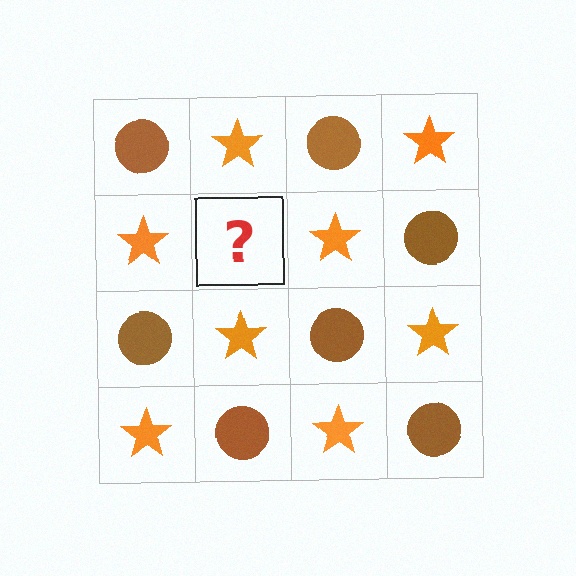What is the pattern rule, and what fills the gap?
The rule is that it alternates brown circle and orange star in a checkerboard pattern. The gap should be filled with a brown circle.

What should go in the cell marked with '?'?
The missing cell should contain a brown circle.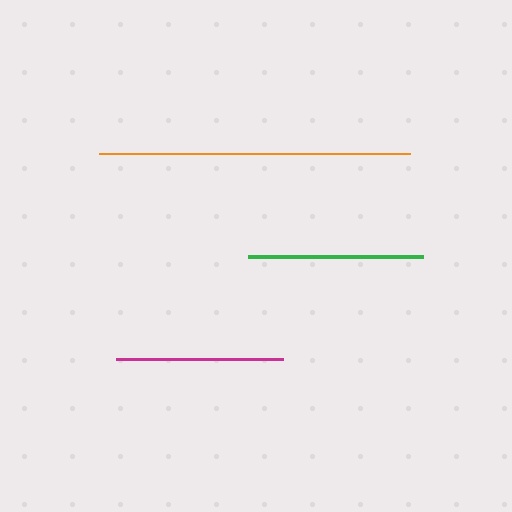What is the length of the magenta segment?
The magenta segment is approximately 167 pixels long.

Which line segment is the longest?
The orange line is the longest at approximately 311 pixels.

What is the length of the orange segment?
The orange segment is approximately 311 pixels long.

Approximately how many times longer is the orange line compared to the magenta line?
The orange line is approximately 1.9 times the length of the magenta line.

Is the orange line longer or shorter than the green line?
The orange line is longer than the green line.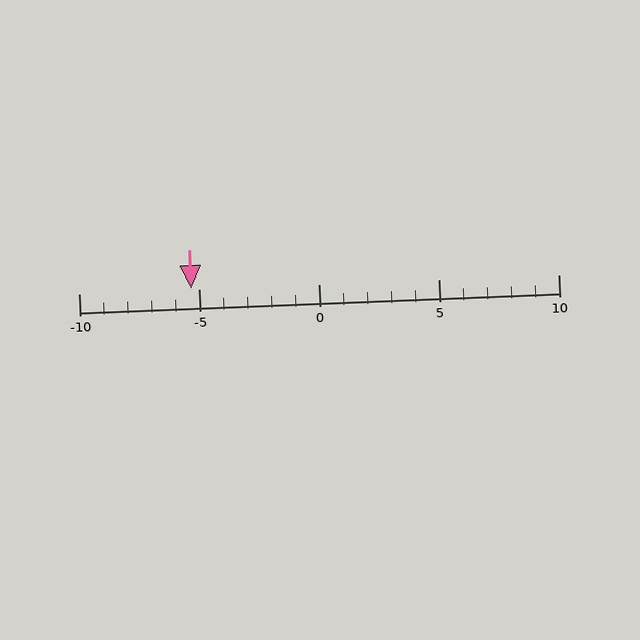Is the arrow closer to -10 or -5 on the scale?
The arrow is closer to -5.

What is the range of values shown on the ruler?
The ruler shows values from -10 to 10.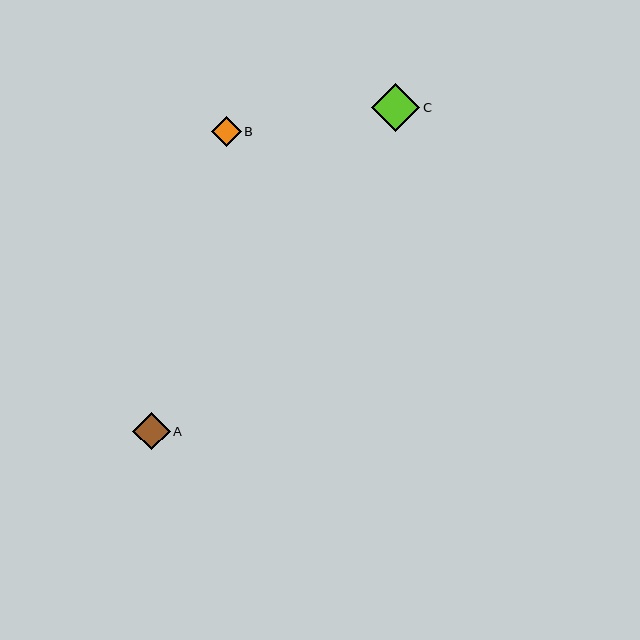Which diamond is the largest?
Diamond C is the largest with a size of approximately 49 pixels.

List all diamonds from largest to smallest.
From largest to smallest: C, A, B.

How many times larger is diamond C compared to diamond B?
Diamond C is approximately 1.7 times the size of diamond B.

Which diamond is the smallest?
Diamond B is the smallest with a size of approximately 29 pixels.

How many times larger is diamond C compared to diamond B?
Diamond C is approximately 1.7 times the size of diamond B.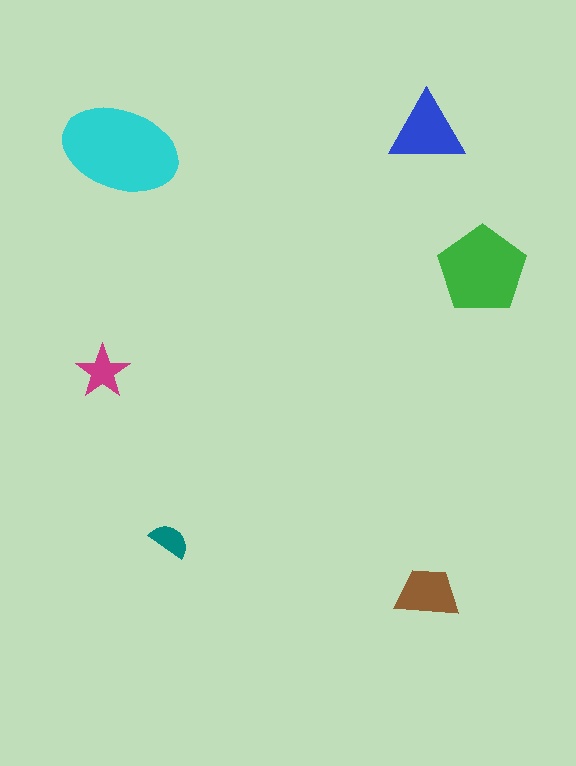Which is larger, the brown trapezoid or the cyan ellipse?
The cyan ellipse.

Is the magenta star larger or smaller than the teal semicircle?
Larger.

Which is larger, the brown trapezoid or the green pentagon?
The green pentagon.